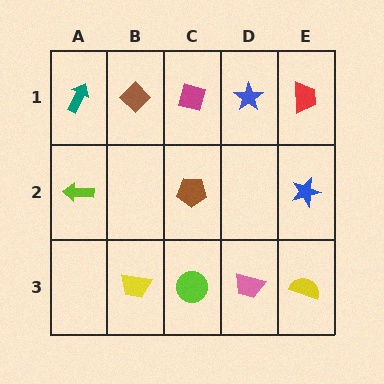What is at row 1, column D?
A blue star.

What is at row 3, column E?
A yellow semicircle.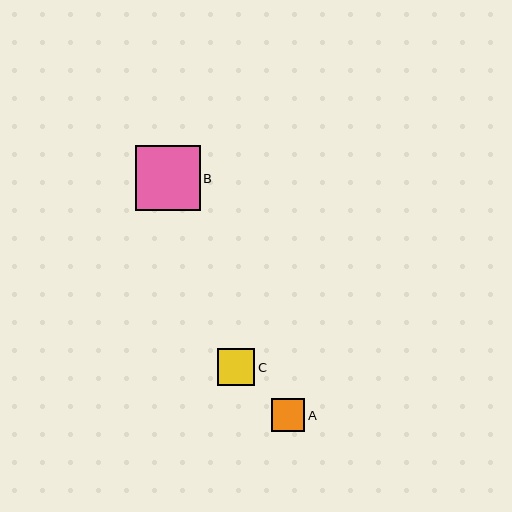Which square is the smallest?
Square A is the smallest with a size of approximately 33 pixels.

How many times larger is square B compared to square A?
Square B is approximately 2.0 times the size of square A.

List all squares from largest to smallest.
From largest to smallest: B, C, A.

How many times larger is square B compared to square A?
Square B is approximately 2.0 times the size of square A.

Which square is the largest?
Square B is the largest with a size of approximately 65 pixels.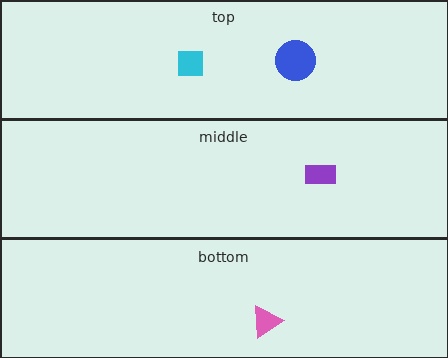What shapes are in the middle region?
The purple rectangle.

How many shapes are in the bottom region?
1.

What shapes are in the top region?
The cyan square, the blue circle.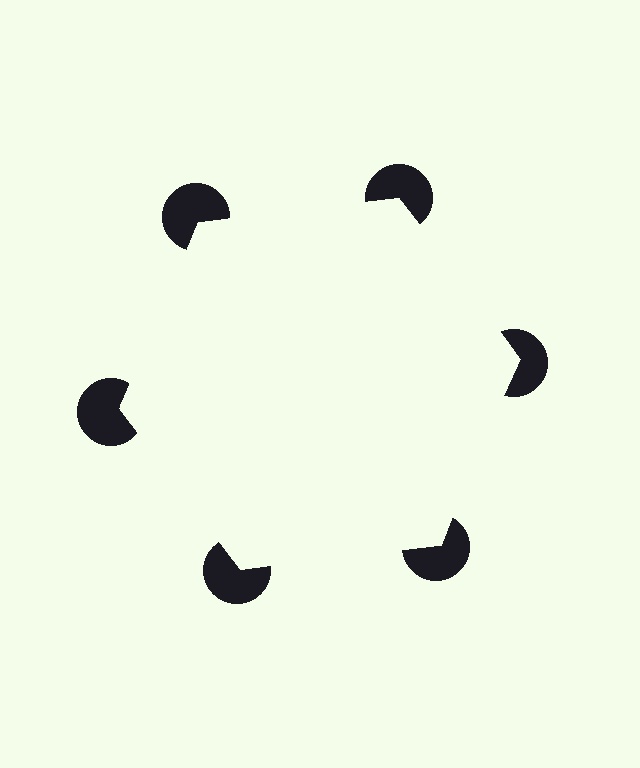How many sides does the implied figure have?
6 sides.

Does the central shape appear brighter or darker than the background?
It typically appears slightly brighter than the background, even though no actual brightness change is drawn.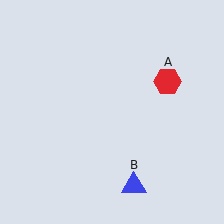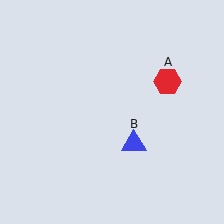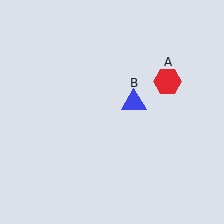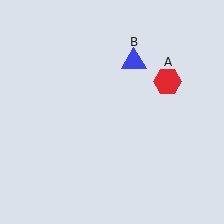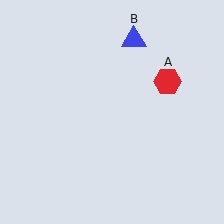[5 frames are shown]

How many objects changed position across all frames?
1 object changed position: blue triangle (object B).